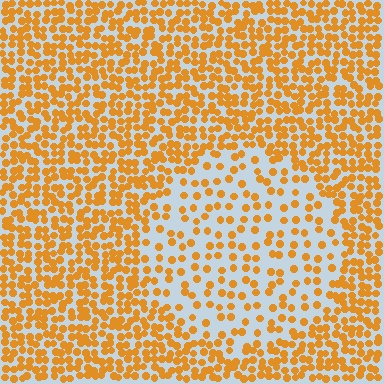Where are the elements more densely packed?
The elements are more densely packed outside the circle boundary.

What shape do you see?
I see a circle.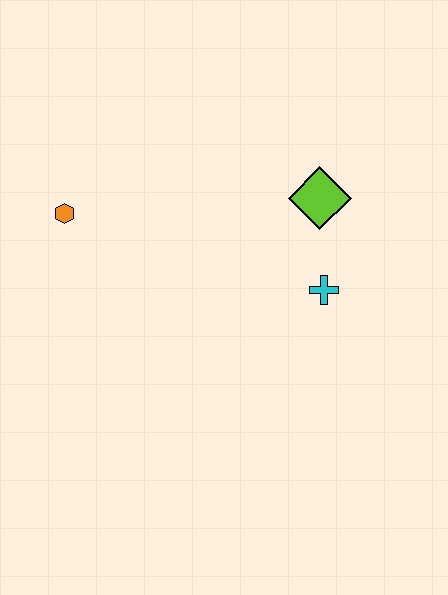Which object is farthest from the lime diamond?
The orange hexagon is farthest from the lime diamond.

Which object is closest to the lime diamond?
The cyan cross is closest to the lime diamond.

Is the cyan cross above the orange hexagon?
No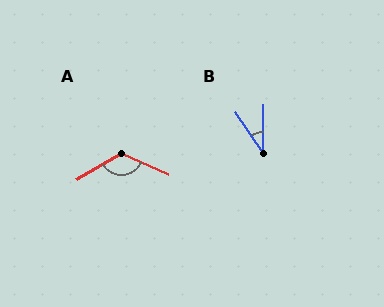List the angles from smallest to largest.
B (35°), A (125°).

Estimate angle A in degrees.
Approximately 125 degrees.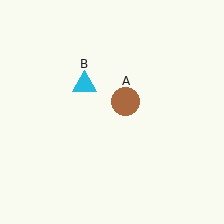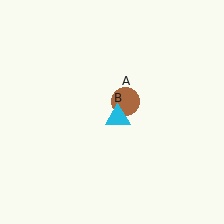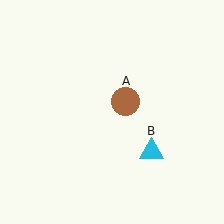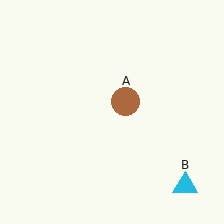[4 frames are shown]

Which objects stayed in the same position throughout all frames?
Brown circle (object A) remained stationary.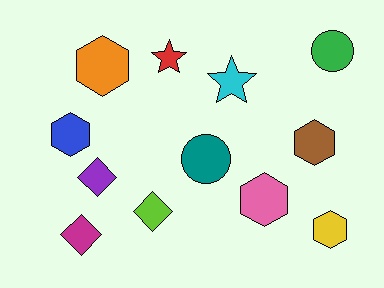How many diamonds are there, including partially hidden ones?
There are 3 diamonds.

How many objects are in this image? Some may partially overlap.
There are 12 objects.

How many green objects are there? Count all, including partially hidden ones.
There is 1 green object.